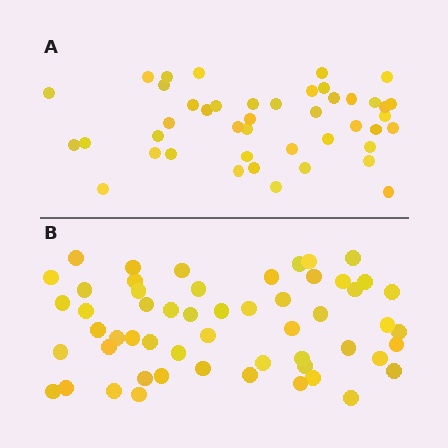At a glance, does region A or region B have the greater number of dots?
Region B (the bottom region) has more dots.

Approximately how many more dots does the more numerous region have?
Region B has roughly 12 or so more dots than region A.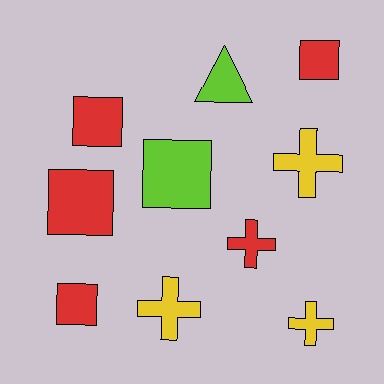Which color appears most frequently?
Red, with 5 objects.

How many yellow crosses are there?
There are 3 yellow crosses.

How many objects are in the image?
There are 10 objects.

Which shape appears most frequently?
Square, with 5 objects.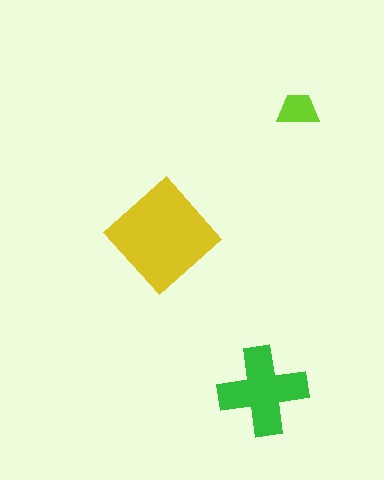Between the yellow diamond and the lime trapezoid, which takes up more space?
The yellow diamond.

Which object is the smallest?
The lime trapezoid.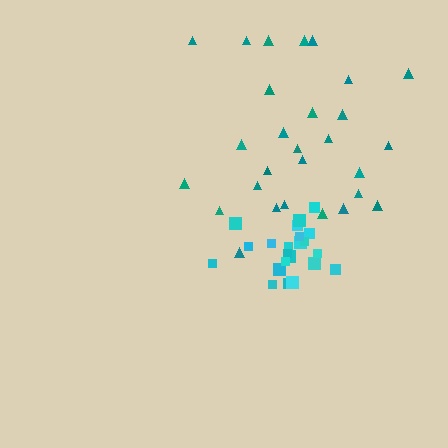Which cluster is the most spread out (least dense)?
Teal.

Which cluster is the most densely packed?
Cyan.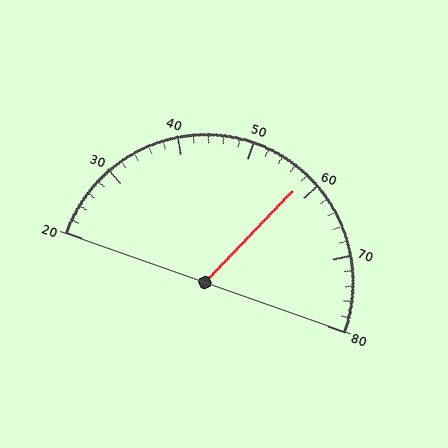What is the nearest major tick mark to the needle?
The nearest major tick mark is 60.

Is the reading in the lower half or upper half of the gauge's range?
The reading is in the upper half of the range (20 to 80).